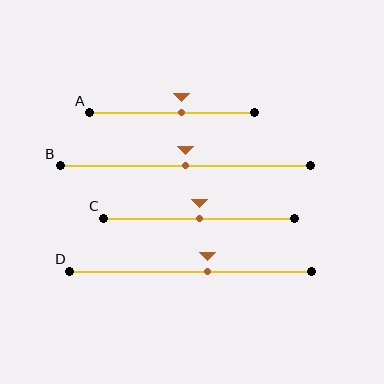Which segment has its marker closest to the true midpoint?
Segment B has its marker closest to the true midpoint.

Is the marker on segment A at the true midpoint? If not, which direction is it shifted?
No, the marker on segment A is shifted to the right by about 6% of the segment length.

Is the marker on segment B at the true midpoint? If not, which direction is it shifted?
Yes, the marker on segment B is at the true midpoint.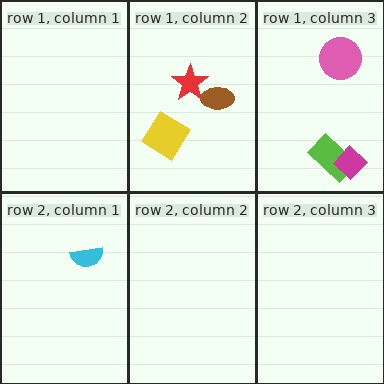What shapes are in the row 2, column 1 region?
The cyan semicircle.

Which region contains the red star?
The row 1, column 2 region.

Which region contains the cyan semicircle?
The row 2, column 1 region.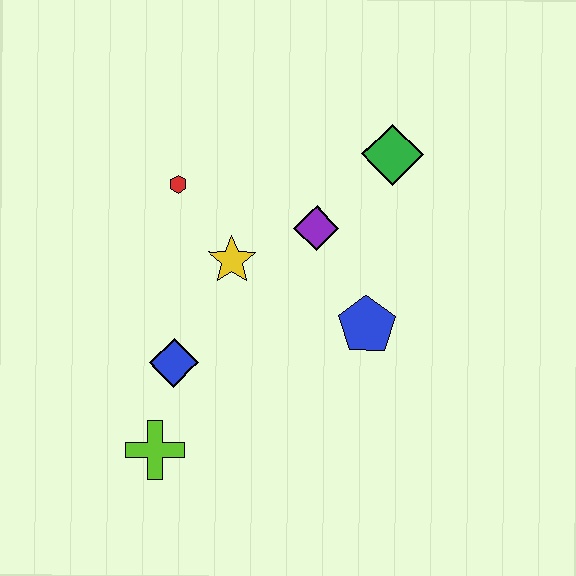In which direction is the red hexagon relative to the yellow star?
The red hexagon is above the yellow star.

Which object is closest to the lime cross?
The blue diamond is closest to the lime cross.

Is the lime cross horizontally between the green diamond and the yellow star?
No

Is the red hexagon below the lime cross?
No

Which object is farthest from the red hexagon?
The lime cross is farthest from the red hexagon.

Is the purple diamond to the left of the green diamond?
Yes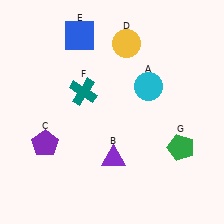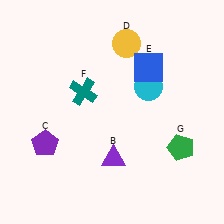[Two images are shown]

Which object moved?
The blue square (E) moved right.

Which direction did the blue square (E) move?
The blue square (E) moved right.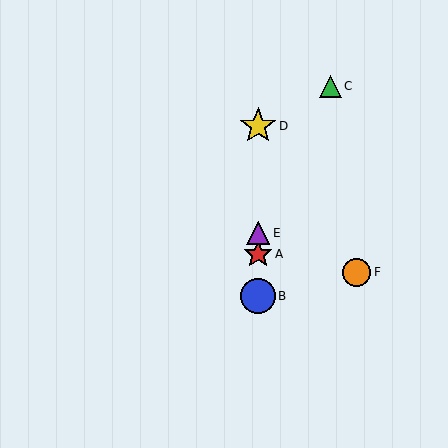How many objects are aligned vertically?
4 objects (A, B, D, E) are aligned vertically.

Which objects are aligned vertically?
Objects A, B, D, E are aligned vertically.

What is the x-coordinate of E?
Object E is at x≈258.